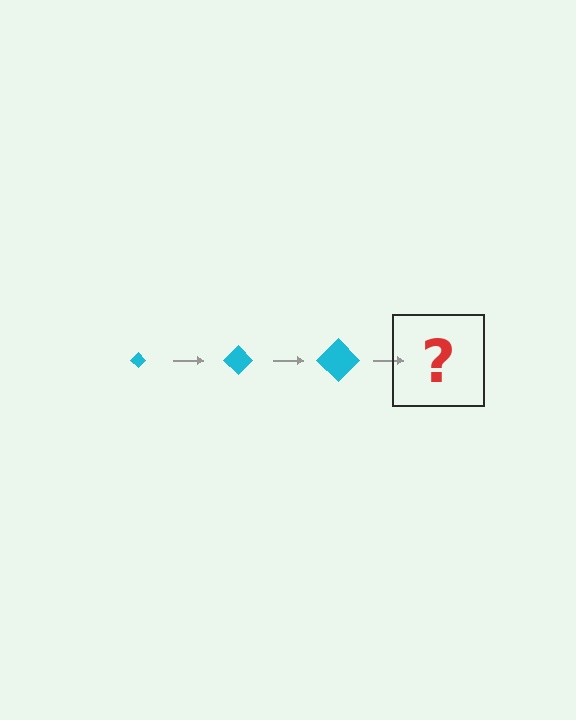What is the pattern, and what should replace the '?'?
The pattern is that the diamond gets progressively larger each step. The '?' should be a cyan diamond, larger than the previous one.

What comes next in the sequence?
The next element should be a cyan diamond, larger than the previous one.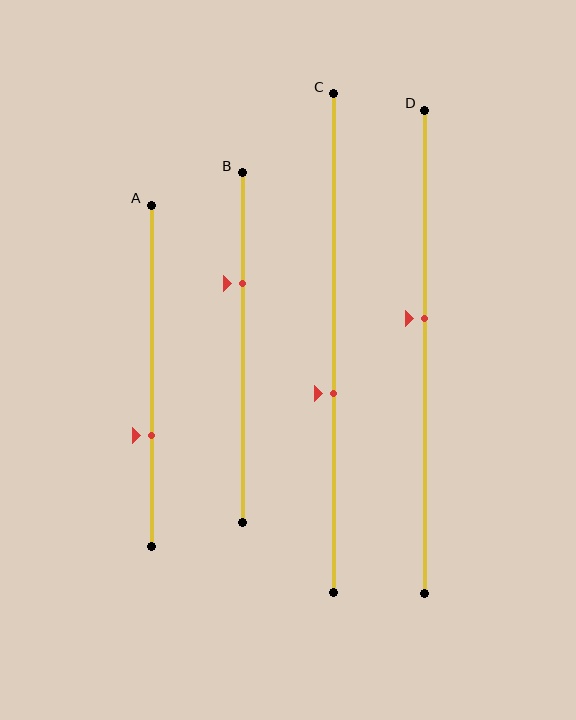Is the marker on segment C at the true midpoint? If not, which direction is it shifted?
No, the marker on segment C is shifted downward by about 10% of the segment length.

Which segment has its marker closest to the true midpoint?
Segment D has its marker closest to the true midpoint.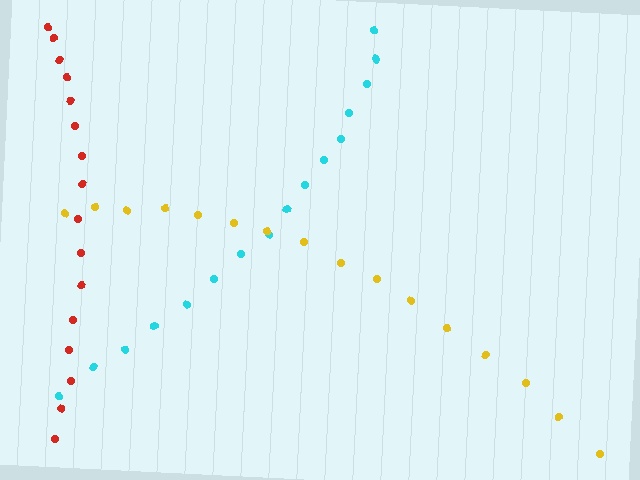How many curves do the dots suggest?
There are 3 distinct paths.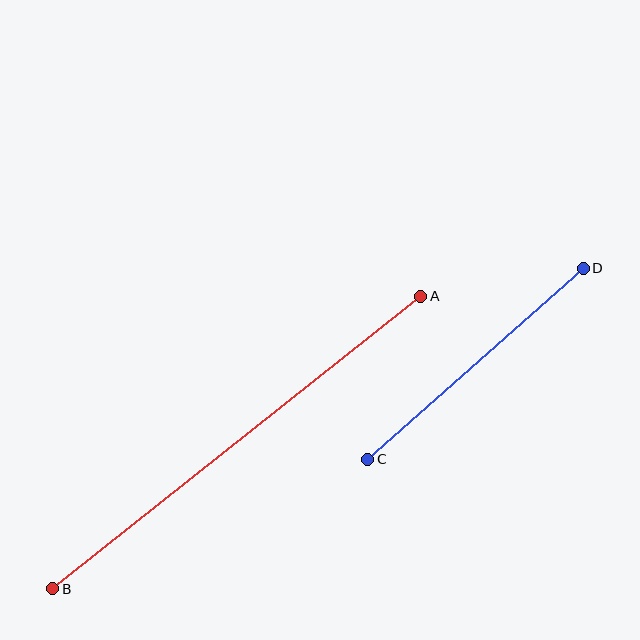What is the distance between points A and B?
The distance is approximately 470 pixels.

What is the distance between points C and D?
The distance is approximately 288 pixels.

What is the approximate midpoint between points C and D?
The midpoint is at approximately (476, 364) pixels.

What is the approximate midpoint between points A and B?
The midpoint is at approximately (237, 443) pixels.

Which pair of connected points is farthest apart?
Points A and B are farthest apart.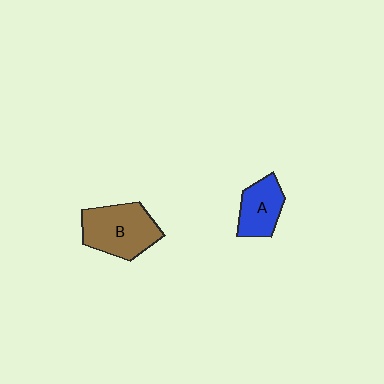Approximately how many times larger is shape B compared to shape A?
Approximately 1.5 times.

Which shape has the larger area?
Shape B (brown).